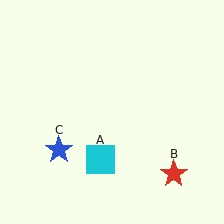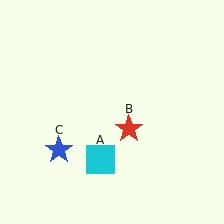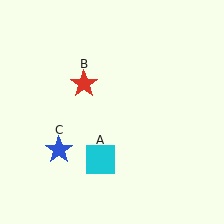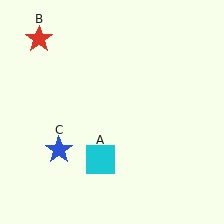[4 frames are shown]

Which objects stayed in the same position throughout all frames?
Cyan square (object A) and blue star (object C) remained stationary.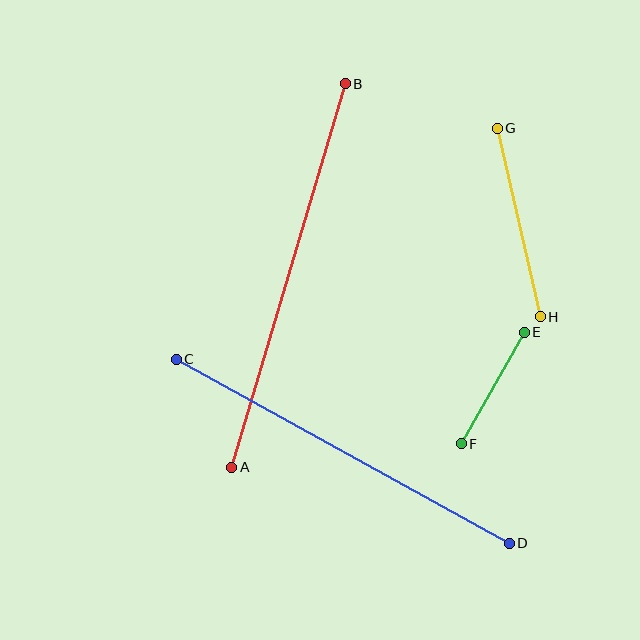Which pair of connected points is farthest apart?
Points A and B are farthest apart.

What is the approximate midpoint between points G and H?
The midpoint is at approximately (519, 223) pixels.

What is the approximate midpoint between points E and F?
The midpoint is at approximately (493, 388) pixels.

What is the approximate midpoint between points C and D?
The midpoint is at approximately (343, 451) pixels.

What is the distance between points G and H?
The distance is approximately 193 pixels.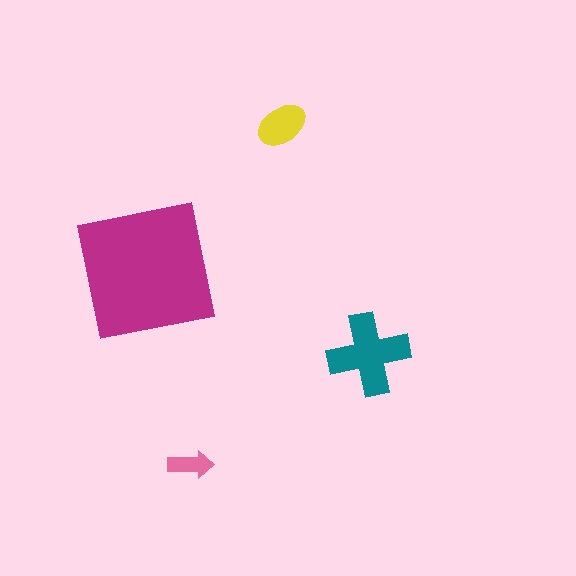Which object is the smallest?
The pink arrow.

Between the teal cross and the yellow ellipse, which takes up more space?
The teal cross.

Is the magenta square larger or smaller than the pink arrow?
Larger.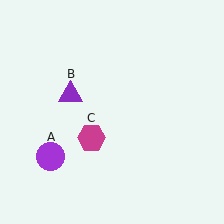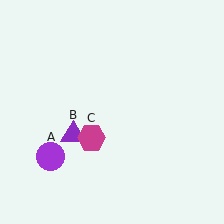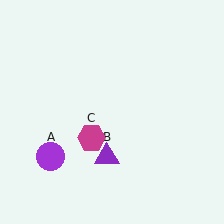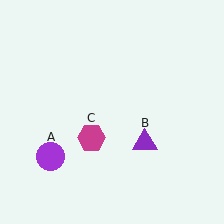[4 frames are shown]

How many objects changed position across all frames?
1 object changed position: purple triangle (object B).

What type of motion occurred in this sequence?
The purple triangle (object B) rotated counterclockwise around the center of the scene.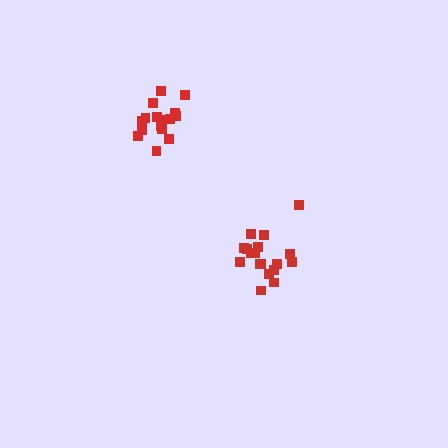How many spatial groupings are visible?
There are 2 spatial groupings.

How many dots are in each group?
Group 1: 18 dots, Group 2: 18 dots (36 total).